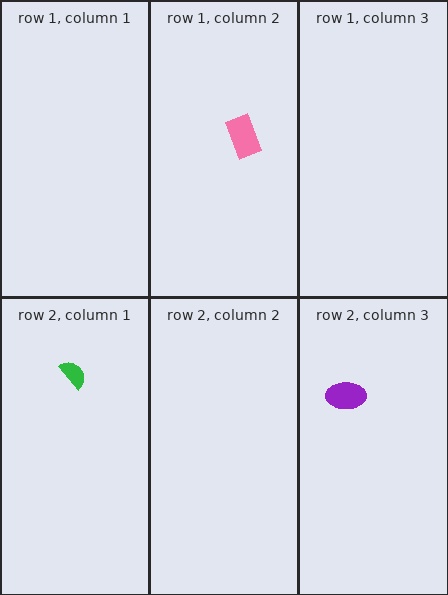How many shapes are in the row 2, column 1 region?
1.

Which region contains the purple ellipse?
The row 2, column 3 region.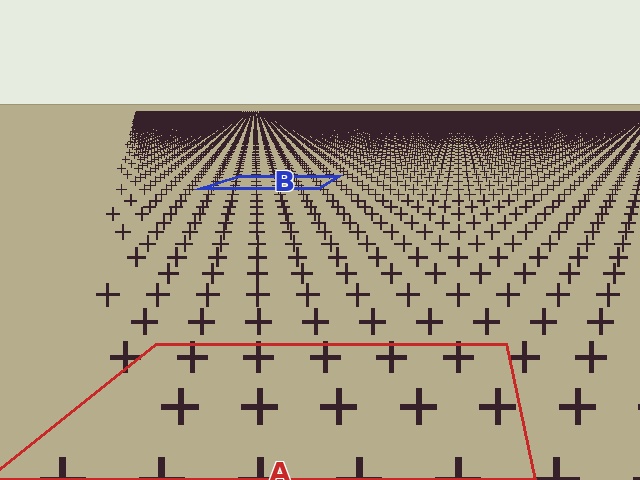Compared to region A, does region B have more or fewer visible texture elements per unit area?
Region B has more texture elements per unit area — they are packed more densely because it is farther away.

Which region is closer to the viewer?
Region A is closer. The texture elements there are larger and more spread out.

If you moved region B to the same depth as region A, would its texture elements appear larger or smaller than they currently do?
They would appear larger. At a closer depth, the same texture elements are projected at a bigger on-screen size.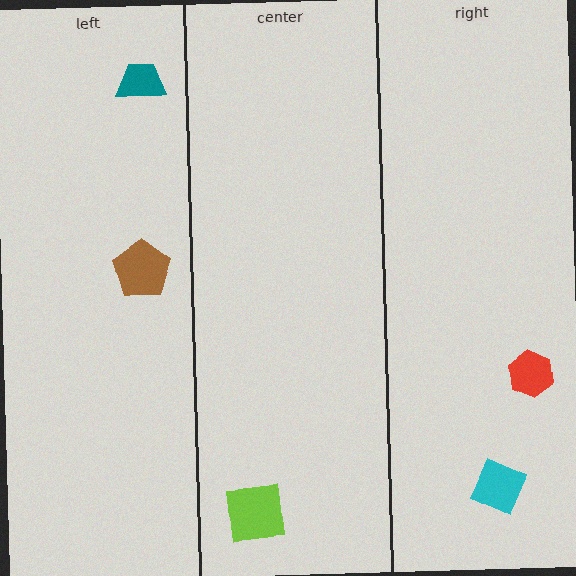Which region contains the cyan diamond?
The right region.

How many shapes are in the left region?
2.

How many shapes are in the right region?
2.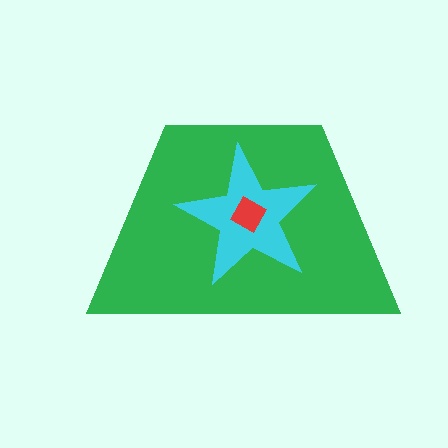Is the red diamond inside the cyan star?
Yes.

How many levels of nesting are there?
3.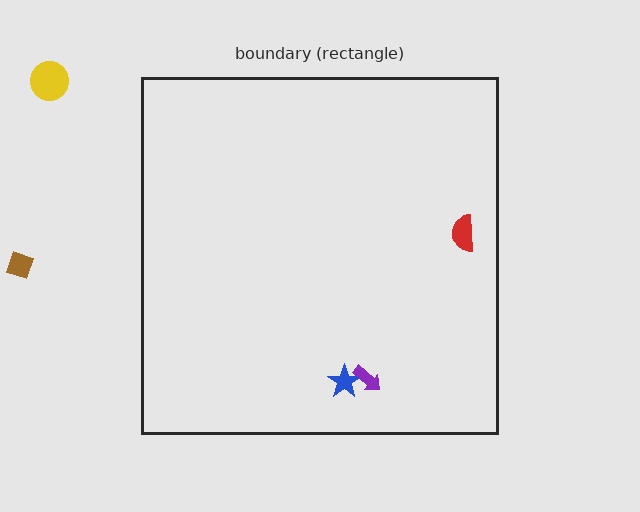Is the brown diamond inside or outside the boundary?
Outside.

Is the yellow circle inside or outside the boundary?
Outside.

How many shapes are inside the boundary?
3 inside, 2 outside.